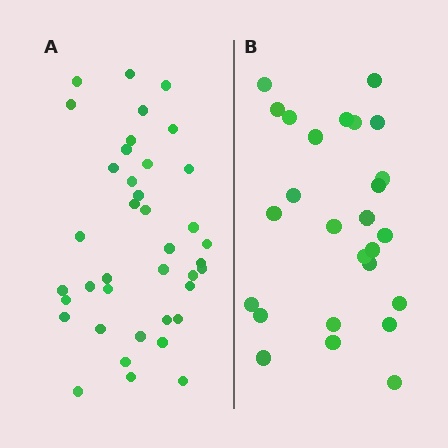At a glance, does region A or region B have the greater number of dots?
Region A (the left region) has more dots.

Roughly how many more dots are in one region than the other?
Region A has approximately 15 more dots than region B.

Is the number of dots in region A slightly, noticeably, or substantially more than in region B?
Region A has substantially more. The ratio is roughly 1.5 to 1.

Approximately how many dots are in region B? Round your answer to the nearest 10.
About 30 dots. (The exact count is 26, which rounds to 30.)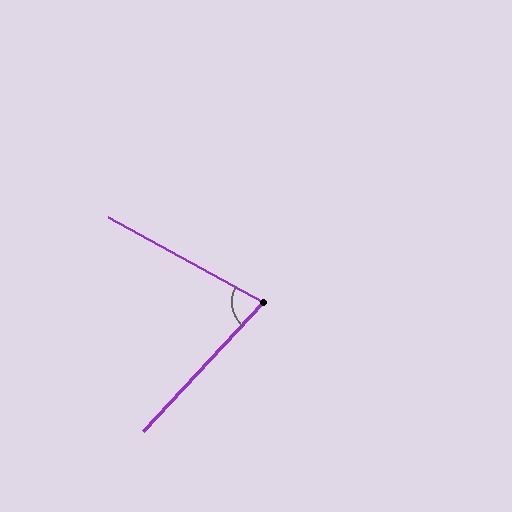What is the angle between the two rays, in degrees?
Approximately 75 degrees.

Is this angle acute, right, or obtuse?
It is acute.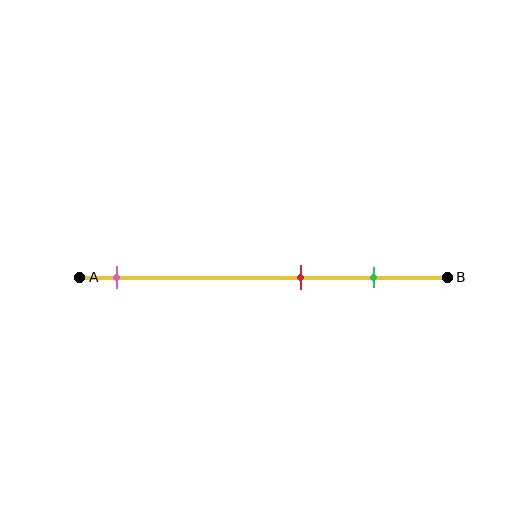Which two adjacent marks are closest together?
The red and green marks are the closest adjacent pair.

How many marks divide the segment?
There are 3 marks dividing the segment.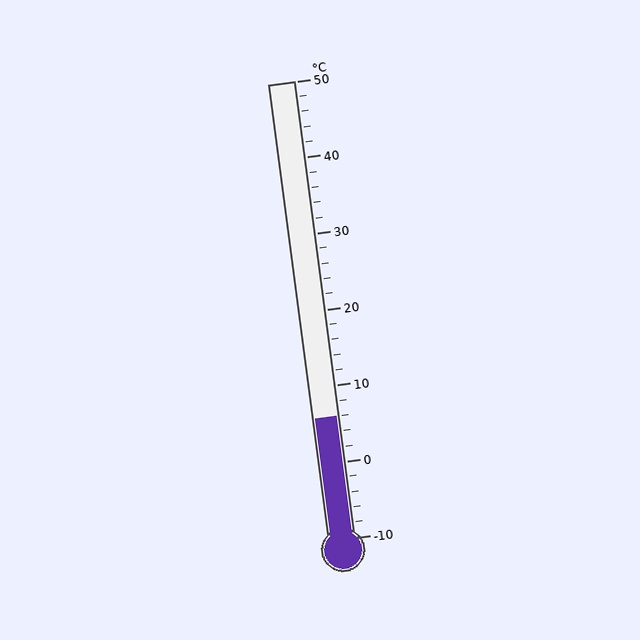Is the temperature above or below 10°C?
The temperature is below 10°C.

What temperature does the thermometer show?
The thermometer shows approximately 6°C.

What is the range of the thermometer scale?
The thermometer scale ranges from -10°C to 50°C.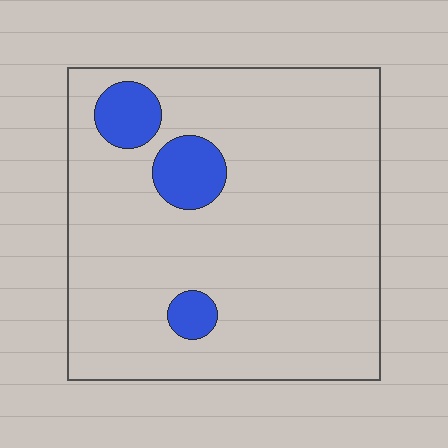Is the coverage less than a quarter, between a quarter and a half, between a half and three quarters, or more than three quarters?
Less than a quarter.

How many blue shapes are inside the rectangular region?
3.